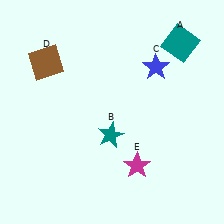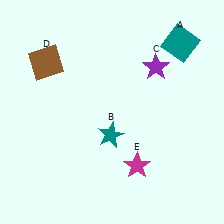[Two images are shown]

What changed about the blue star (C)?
In Image 1, C is blue. In Image 2, it changed to purple.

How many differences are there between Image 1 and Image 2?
There is 1 difference between the two images.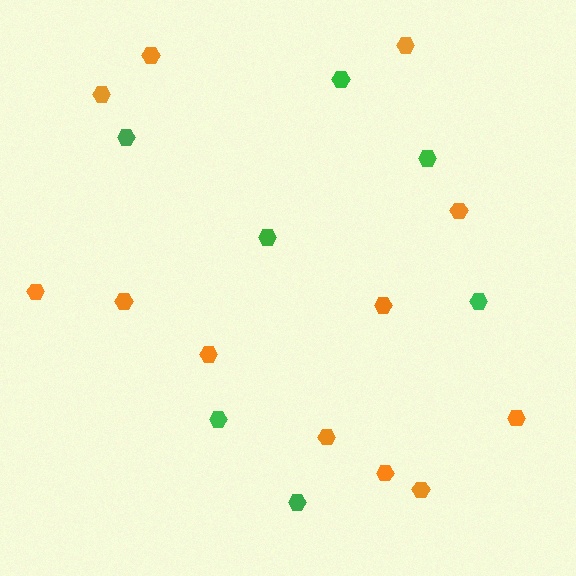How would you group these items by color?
There are 2 groups: one group of green hexagons (7) and one group of orange hexagons (12).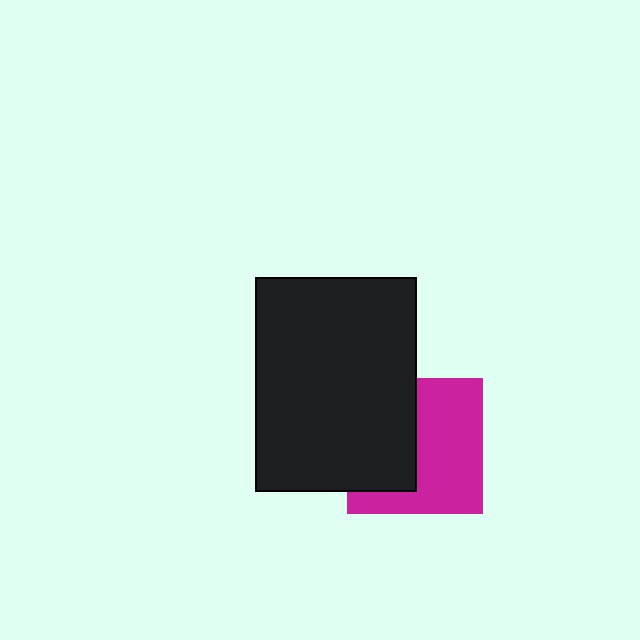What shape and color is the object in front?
The object in front is a black rectangle.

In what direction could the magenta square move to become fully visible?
The magenta square could move right. That would shift it out from behind the black rectangle entirely.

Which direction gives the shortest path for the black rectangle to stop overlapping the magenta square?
Moving left gives the shortest separation.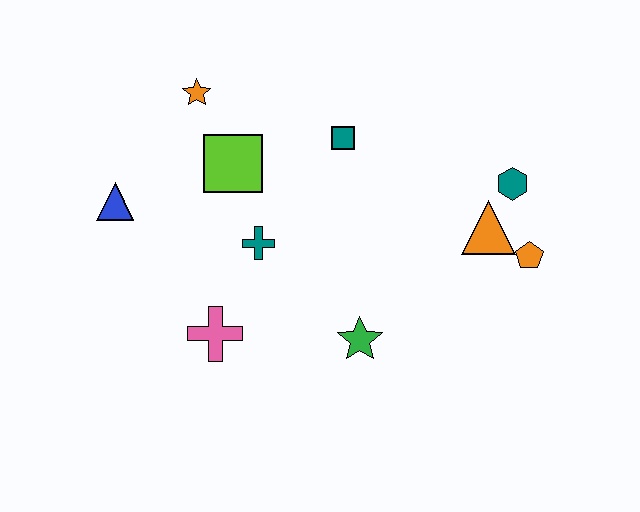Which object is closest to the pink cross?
The teal cross is closest to the pink cross.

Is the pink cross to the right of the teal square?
No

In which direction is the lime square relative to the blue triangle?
The lime square is to the right of the blue triangle.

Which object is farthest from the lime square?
The orange pentagon is farthest from the lime square.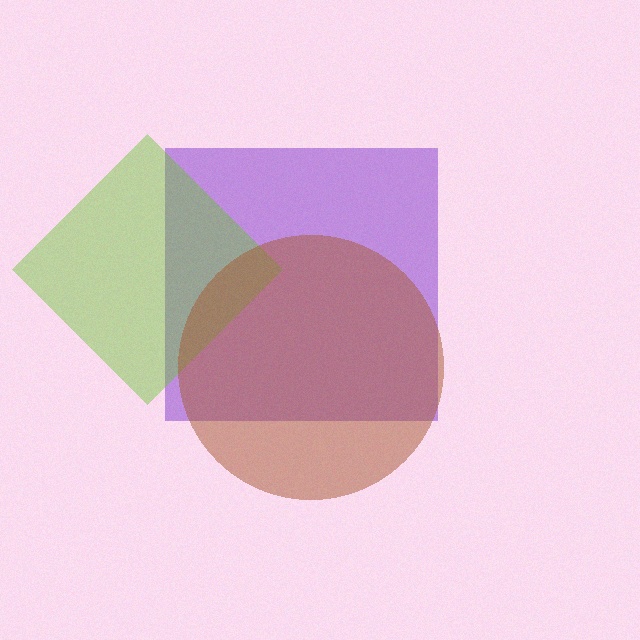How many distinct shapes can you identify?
There are 3 distinct shapes: a purple square, a lime diamond, a brown circle.